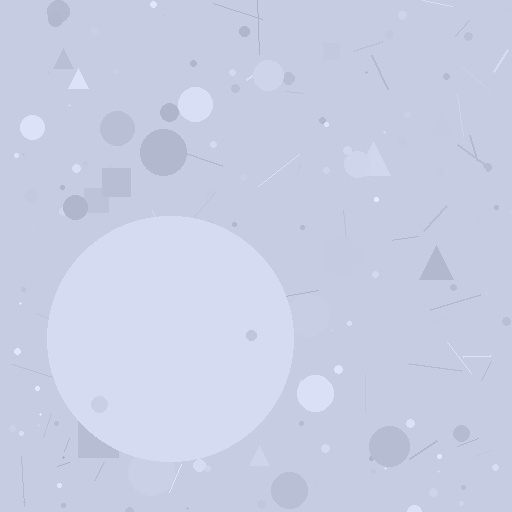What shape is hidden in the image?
A circle is hidden in the image.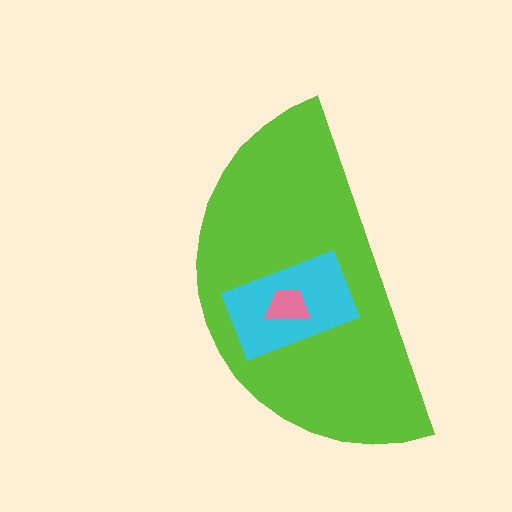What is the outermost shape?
The lime semicircle.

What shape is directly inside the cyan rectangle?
The pink trapezoid.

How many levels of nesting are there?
3.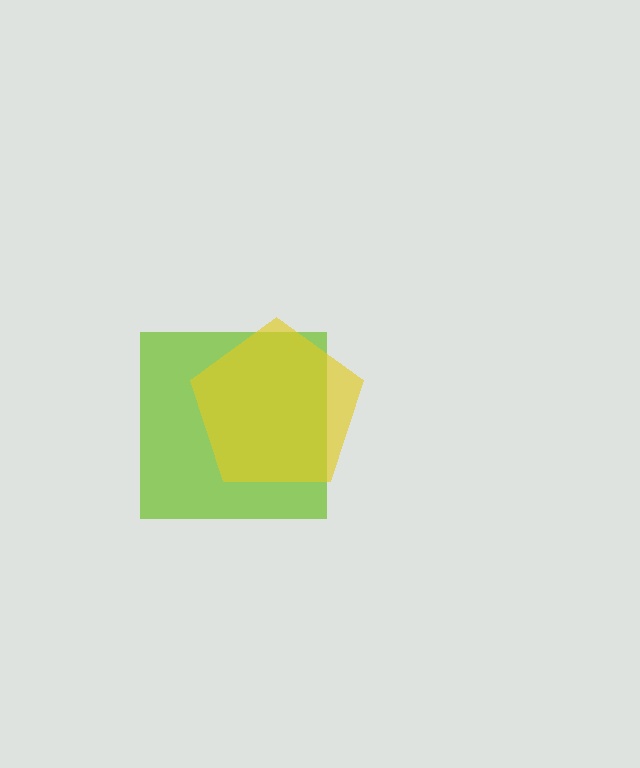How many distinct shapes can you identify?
There are 2 distinct shapes: a lime square, a yellow pentagon.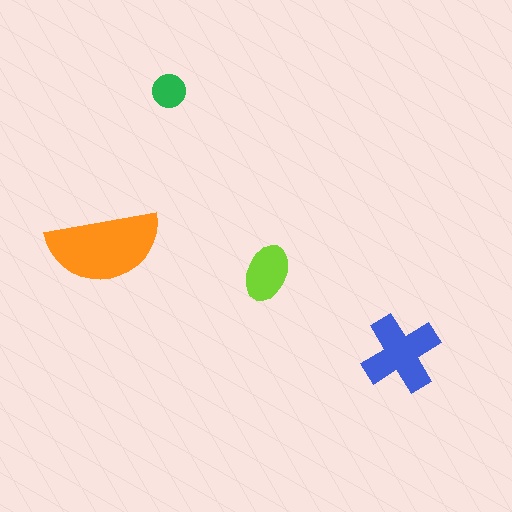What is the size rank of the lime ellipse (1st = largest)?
3rd.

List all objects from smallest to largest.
The green circle, the lime ellipse, the blue cross, the orange semicircle.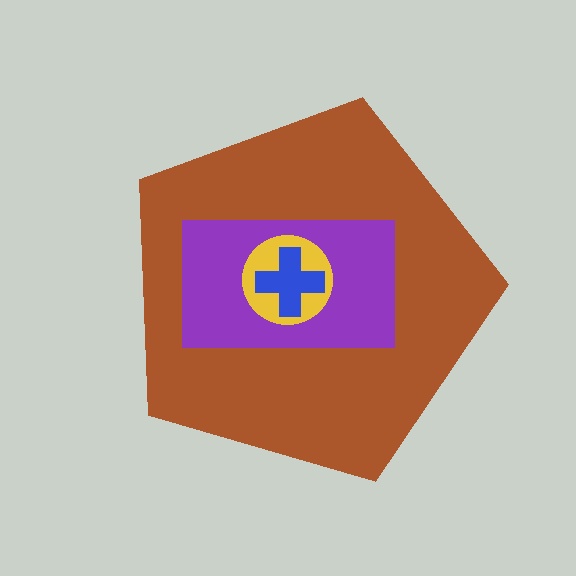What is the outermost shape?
The brown pentagon.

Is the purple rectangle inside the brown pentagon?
Yes.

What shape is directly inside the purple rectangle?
The yellow circle.